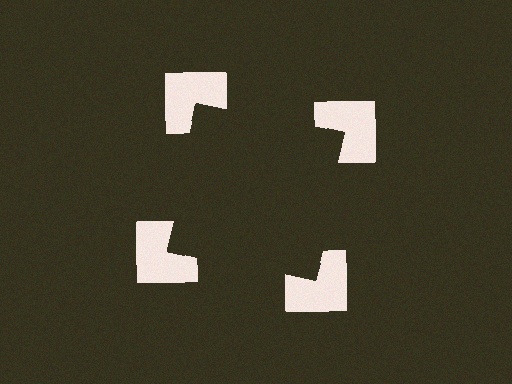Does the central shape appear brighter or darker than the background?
It typically appears slightly darker than the background, even though no actual brightness change is drawn.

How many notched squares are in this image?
There are 4 — one at each vertex of the illusory square.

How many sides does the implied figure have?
4 sides.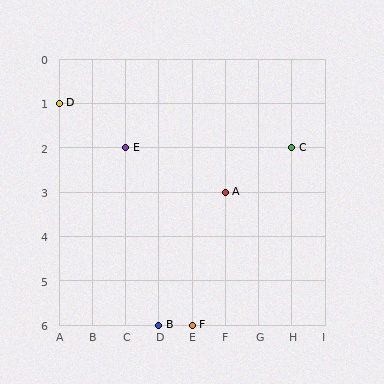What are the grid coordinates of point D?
Point D is at grid coordinates (A, 1).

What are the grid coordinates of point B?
Point B is at grid coordinates (D, 6).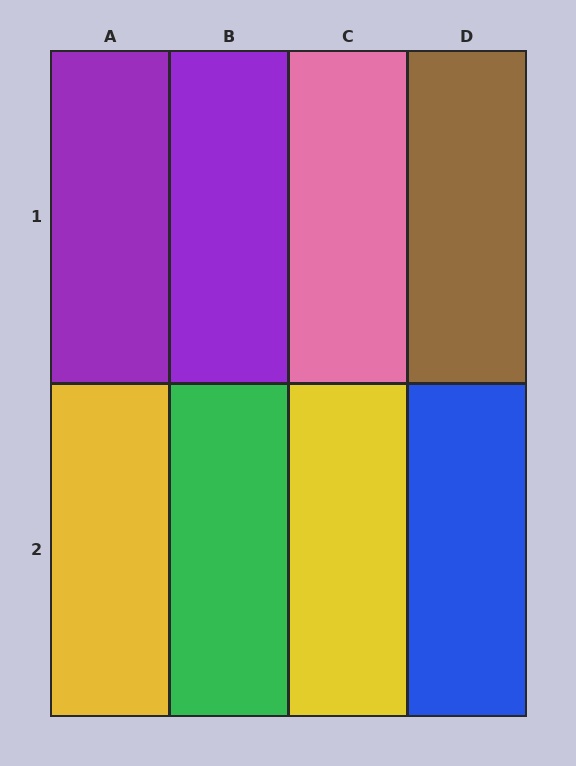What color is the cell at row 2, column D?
Blue.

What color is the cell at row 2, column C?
Yellow.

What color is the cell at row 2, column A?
Yellow.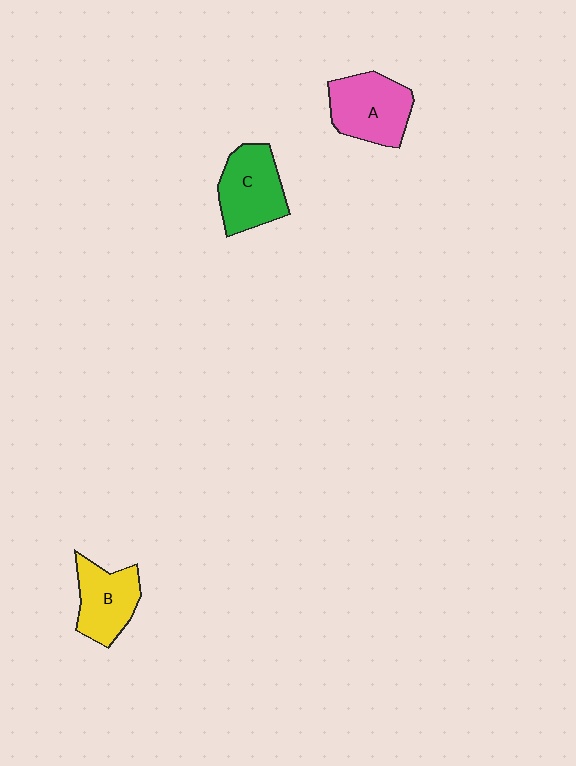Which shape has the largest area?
Shape A (pink).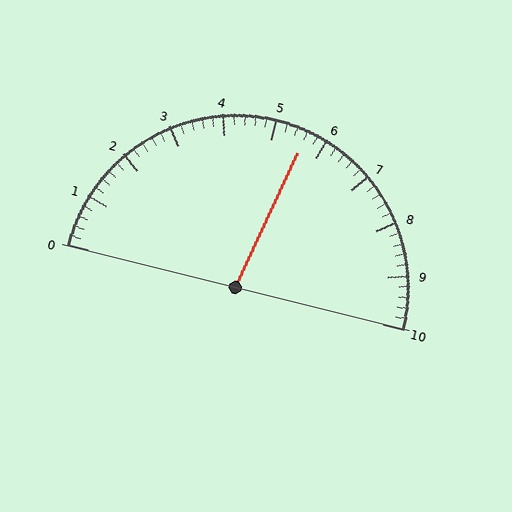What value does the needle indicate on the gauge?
The needle indicates approximately 5.6.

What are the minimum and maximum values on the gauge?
The gauge ranges from 0 to 10.